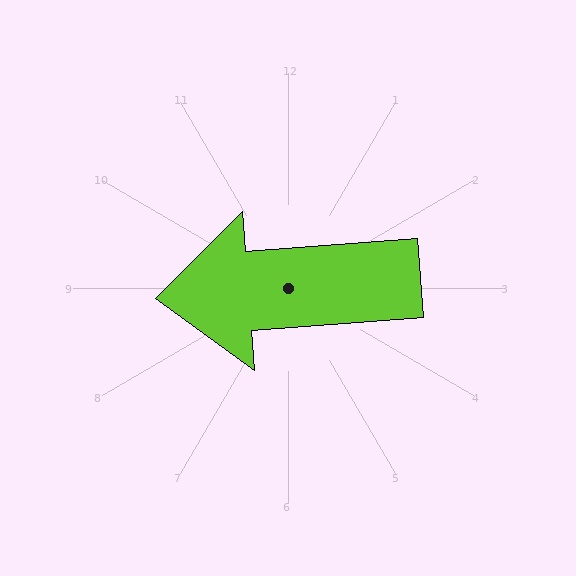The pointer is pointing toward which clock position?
Roughly 9 o'clock.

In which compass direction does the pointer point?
West.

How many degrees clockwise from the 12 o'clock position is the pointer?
Approximately 266 degrees.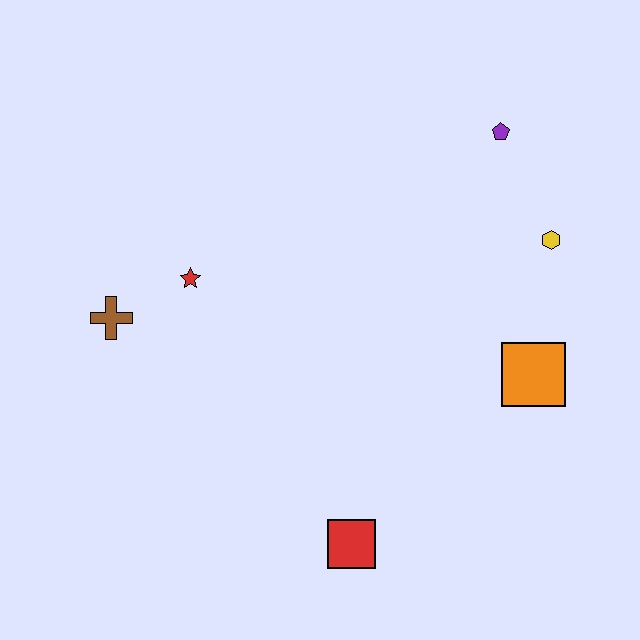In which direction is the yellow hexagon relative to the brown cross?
The yellow hexagon is to the right of the brown cross.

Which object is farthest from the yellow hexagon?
The brown cross is farthest from the yellow hexagon.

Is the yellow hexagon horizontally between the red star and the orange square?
No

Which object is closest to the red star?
The brown cross is closest to the red star.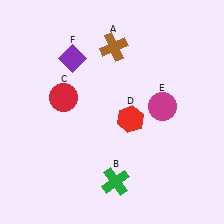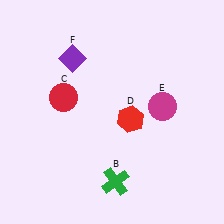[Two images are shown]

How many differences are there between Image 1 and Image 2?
There is 1 difference between the two images.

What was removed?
The brown cross (A) was removed in Image 2.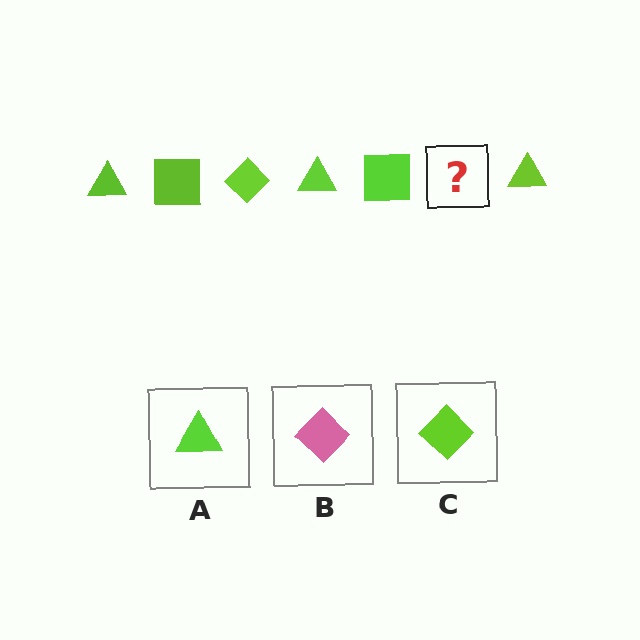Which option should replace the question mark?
Option C.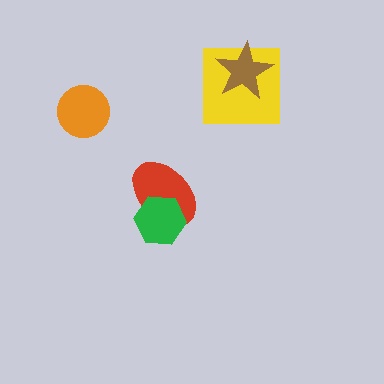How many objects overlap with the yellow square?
1 object overlaps with the yellow square.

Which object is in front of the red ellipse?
The green hexagon is in front of the red ellipse.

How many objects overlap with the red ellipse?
1 object overlaps with the red ellipse.